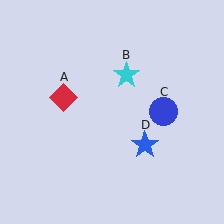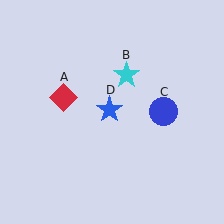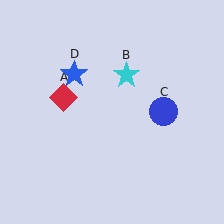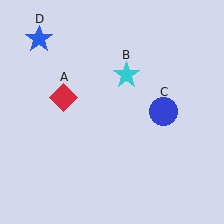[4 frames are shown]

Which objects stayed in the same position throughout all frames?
Red diamond (object A) and cyan star (object B) and blue circle (object C) remained stationary.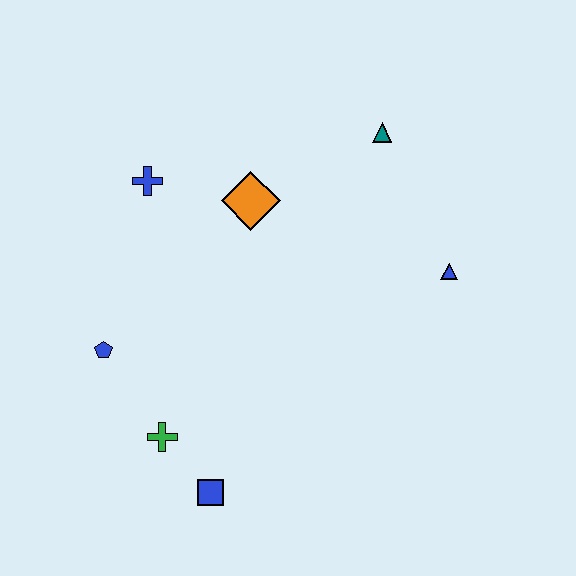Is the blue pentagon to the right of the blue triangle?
No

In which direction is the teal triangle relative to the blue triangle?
The teal triangle is above the blue triangle.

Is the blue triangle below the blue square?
No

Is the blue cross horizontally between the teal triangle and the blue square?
No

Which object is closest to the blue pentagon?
The green cross is closest to the blue pentagon.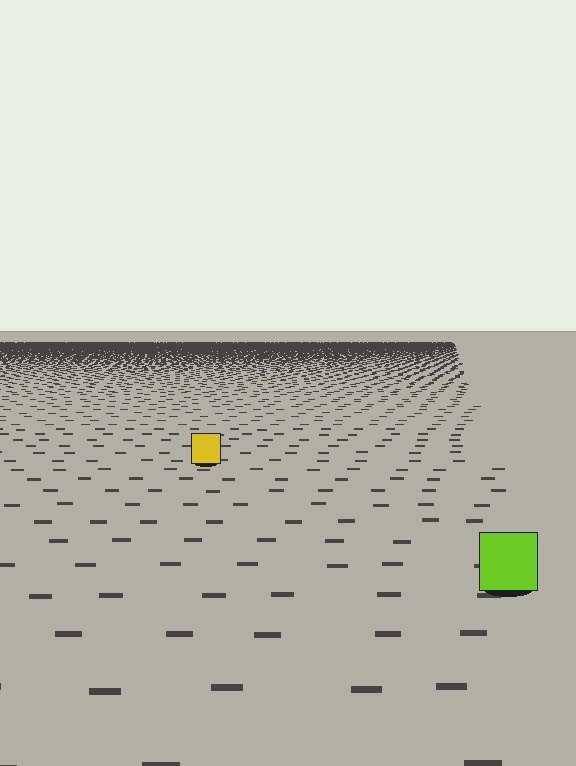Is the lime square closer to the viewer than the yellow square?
Yes. The lime square is closer — you can tell from the texture gradient: the ground texture is coarser near it.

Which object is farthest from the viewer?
The yellow square is farthest from the viewer. It appears smaller and the ground texture around it is denser.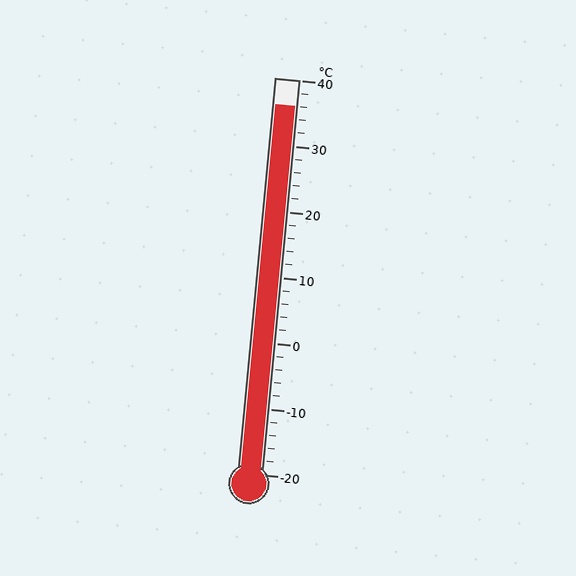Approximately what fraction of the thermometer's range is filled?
The thermometer is filled to approximately 95% of its range.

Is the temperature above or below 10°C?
The temperature is above 10°C.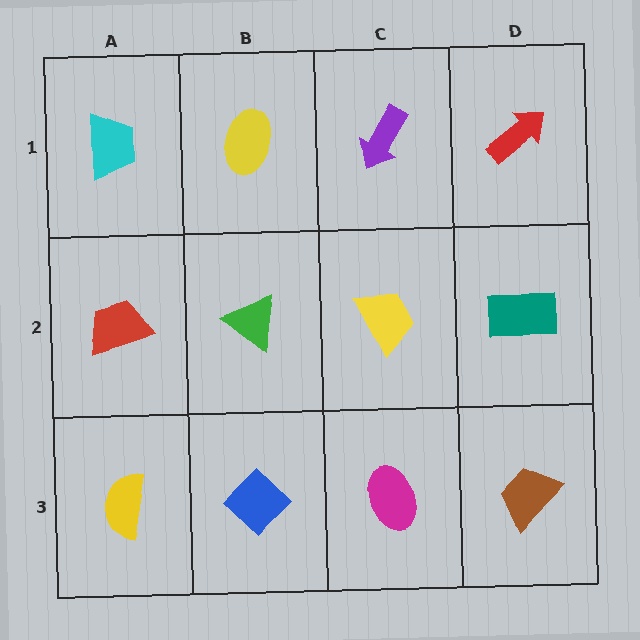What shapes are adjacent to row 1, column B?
A green triangle (row 2, column B), a cyan trapezoid (row 1, column A), a purple arrow (row 1, column C).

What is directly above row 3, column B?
A green triangle.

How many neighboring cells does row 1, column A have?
2.